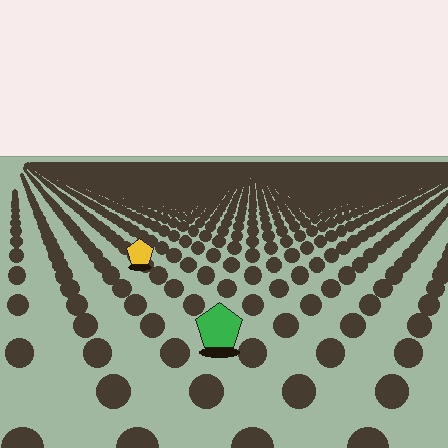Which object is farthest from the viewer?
The yellow pentagon is farthest from the viewer. It appears smaller and the ground texture around it is denser.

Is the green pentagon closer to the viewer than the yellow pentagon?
Yes. The green pentagon is closer — you can tell from the texture gradient: the ground texture is coarser near it.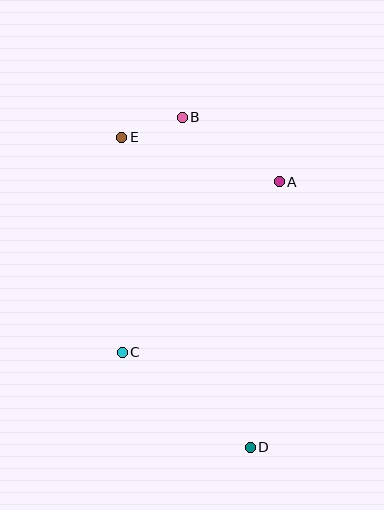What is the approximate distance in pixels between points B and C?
The distance between B and C is approximately 242 pixels.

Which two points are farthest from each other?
Points B and D are farthest from each other.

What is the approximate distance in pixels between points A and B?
The distance between A and B is approximately 117 pixels.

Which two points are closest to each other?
Points B and E are closest to each other.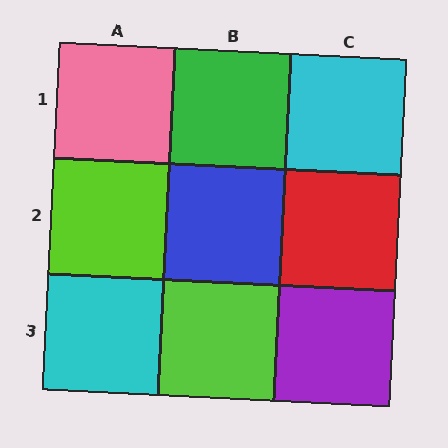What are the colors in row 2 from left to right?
Lime, blue, red.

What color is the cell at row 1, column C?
Cyan.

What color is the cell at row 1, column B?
Green.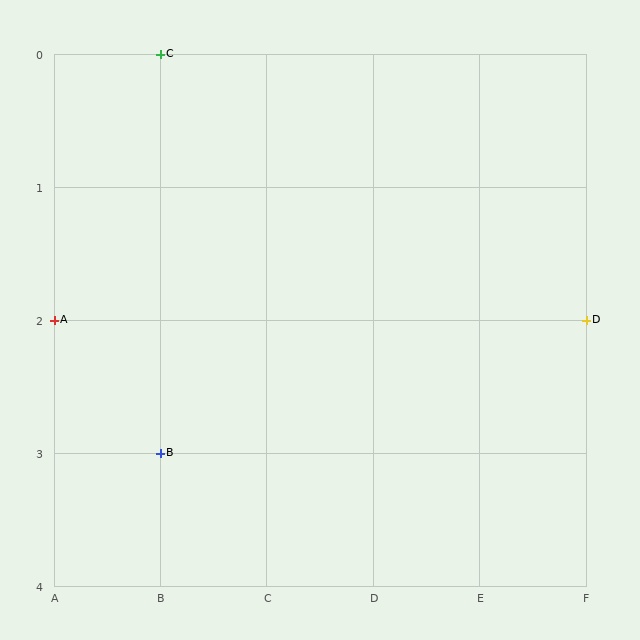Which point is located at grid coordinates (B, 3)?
Point B is at (B, 3).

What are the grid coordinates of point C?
Point C is at grid coordinates (B, 0).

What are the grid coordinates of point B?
Point B is at grid coordinates (B, 3).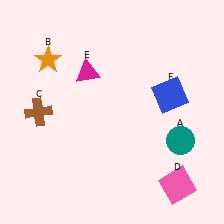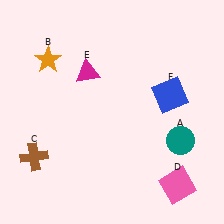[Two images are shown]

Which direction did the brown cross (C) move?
The brown cross (C) moved down.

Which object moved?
The brown cross (C) moved down.